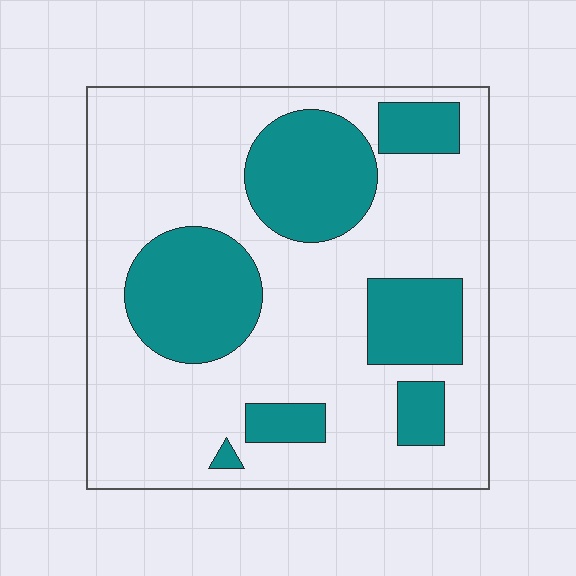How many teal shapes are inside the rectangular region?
7.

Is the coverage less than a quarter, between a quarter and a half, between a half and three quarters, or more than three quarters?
Between a quarter and a half.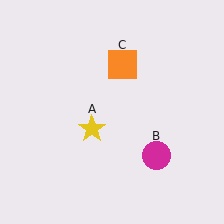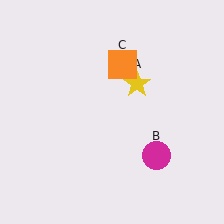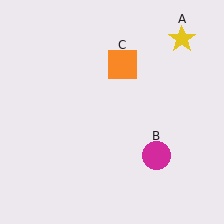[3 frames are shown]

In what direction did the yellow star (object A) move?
The yellow star (object A) moved up and to the right.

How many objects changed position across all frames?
1 object changed position: yellow star (object A).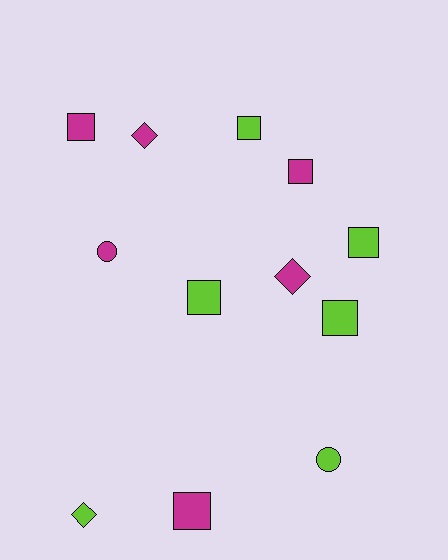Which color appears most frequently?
Magenta, with 6 objects.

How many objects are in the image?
There are 12 objects.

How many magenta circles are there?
There is 1 magenta circle.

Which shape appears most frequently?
Square, with 7 objects.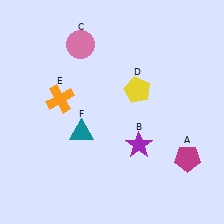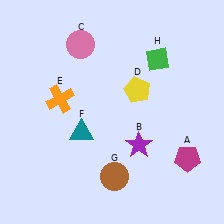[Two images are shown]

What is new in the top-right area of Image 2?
A green diamond (H) was added in the top-right area of Image 2.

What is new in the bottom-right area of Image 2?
A brown circle (G) was added in the bottom-right area of Image 2.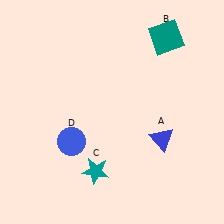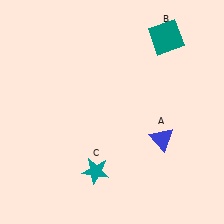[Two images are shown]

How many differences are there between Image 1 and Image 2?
There is 1 difference between the two images.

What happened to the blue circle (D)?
The blue circle (D) was removed in Image 2. It was in the bottom-left area of Image 1.